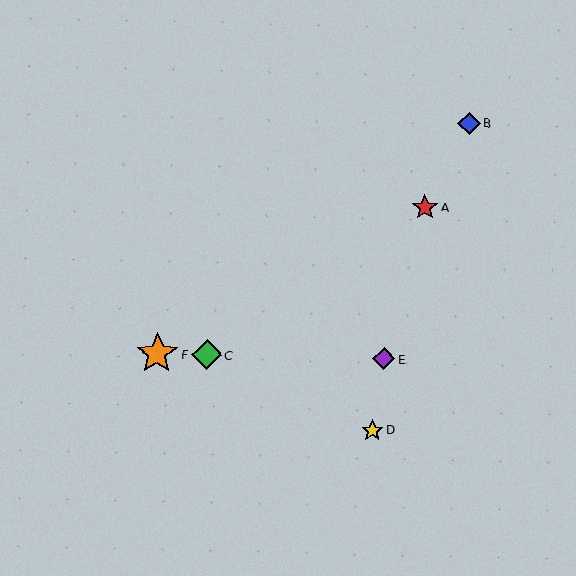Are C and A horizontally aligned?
No, C is at y≈355 and A is at y≈207.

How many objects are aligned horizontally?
3 objects (C, E, F) are aligned horizontally.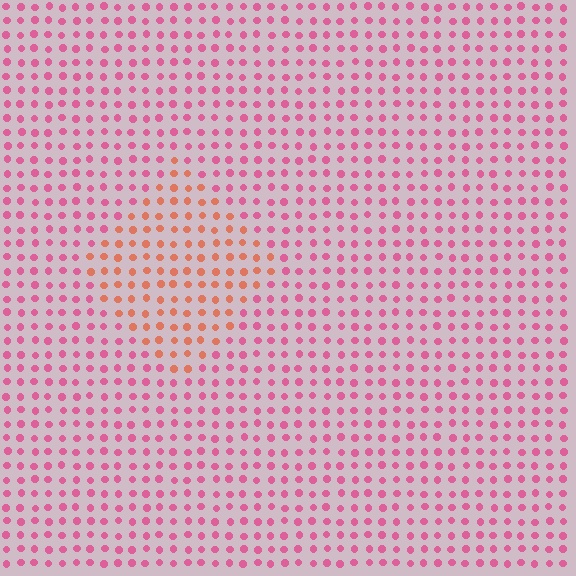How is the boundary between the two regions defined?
The boundary is defined purely by a slight shift in hue (about 38 degrees). Spacing, size, and orientation are identical on both sides.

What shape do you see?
I see a diamond.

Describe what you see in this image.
The image is filled with small pink elements in a uniform arrangement. A diamond-shaped region is visible where the elements are tinted to a slightly different hue, forming a subtle color boundary.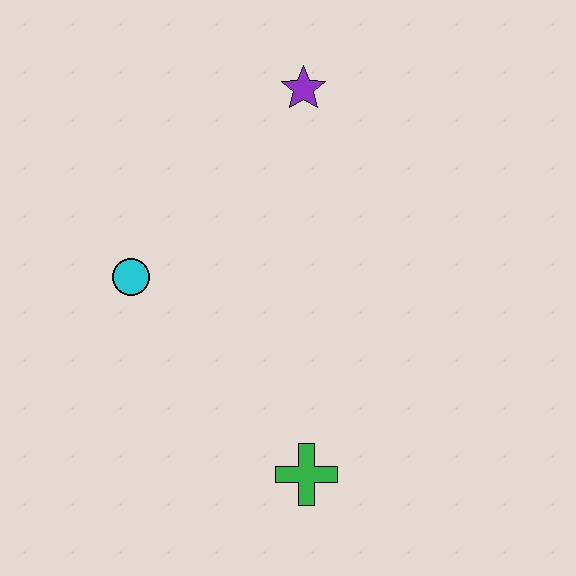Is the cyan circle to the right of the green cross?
No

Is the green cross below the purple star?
Yes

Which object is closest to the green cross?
The cyan circle is closest to the green cross.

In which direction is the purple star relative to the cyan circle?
The purple star is above the cyan circle.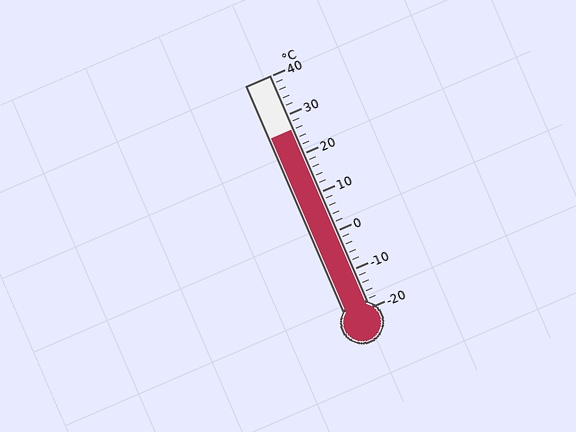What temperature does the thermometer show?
The thermometer shows approximately 26°C.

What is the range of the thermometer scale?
The thermometer scale ranges from -20°C to 40°C.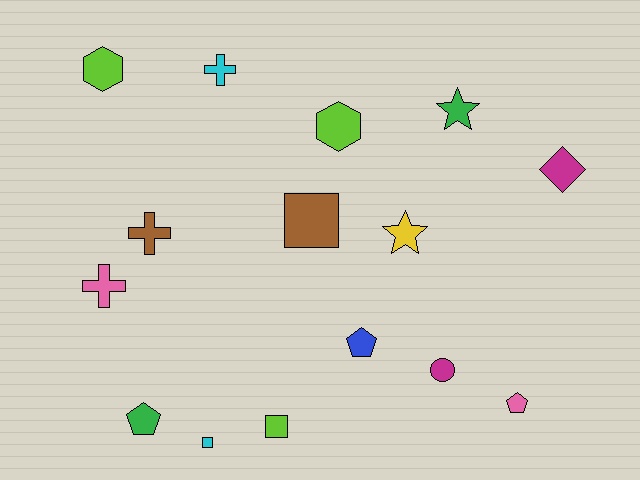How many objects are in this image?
There are 15 objects.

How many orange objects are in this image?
There are no orange objects.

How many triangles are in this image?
There are no triangles.